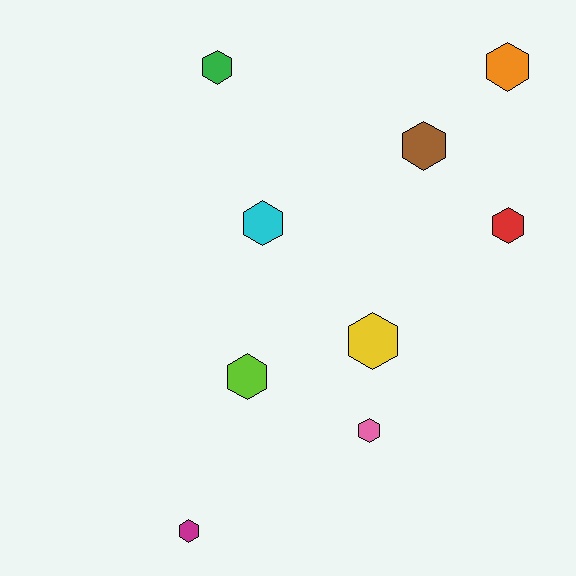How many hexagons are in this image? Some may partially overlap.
There are 9 hexagons.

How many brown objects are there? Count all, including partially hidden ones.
There is 1 brown object.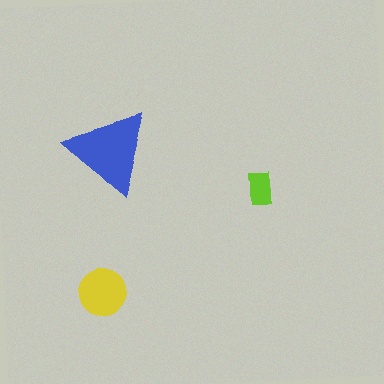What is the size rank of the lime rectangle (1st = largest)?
3rd.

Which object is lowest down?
The yellow circle is bottommost.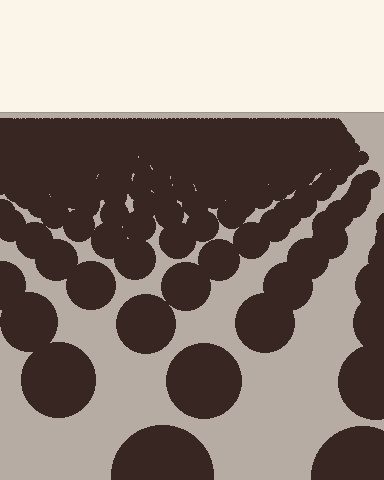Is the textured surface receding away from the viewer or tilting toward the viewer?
The surface is receding away from the viewer. Texture elements get smaller and denser toward the top.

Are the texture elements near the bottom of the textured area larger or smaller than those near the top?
Larger. Near the bottom, elements are closer to the viewer and appear at a bigger on-screen size.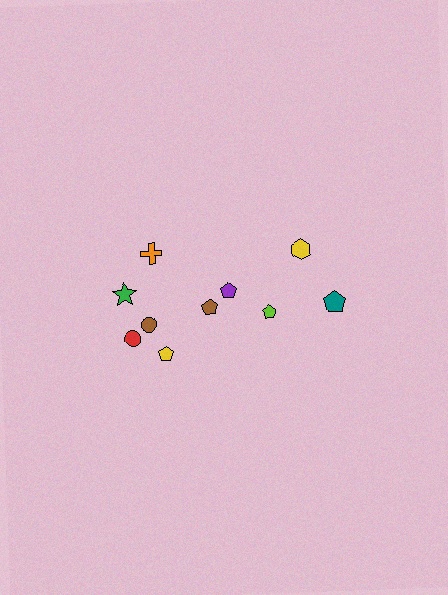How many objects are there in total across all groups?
There are 10 objects.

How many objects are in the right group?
There are 4 objects.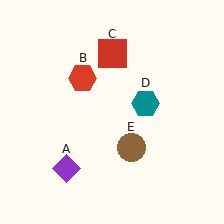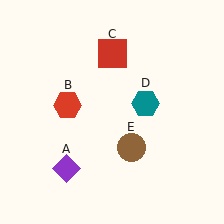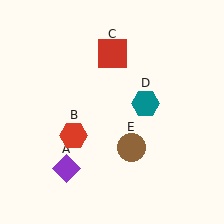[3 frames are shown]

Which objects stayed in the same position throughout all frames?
Purple diamond (object A) and red square (object C) and teal hexagon (object D) and brown circle (object E) remained stationary.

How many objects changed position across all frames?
1 object changed position: red hexagon (object B).